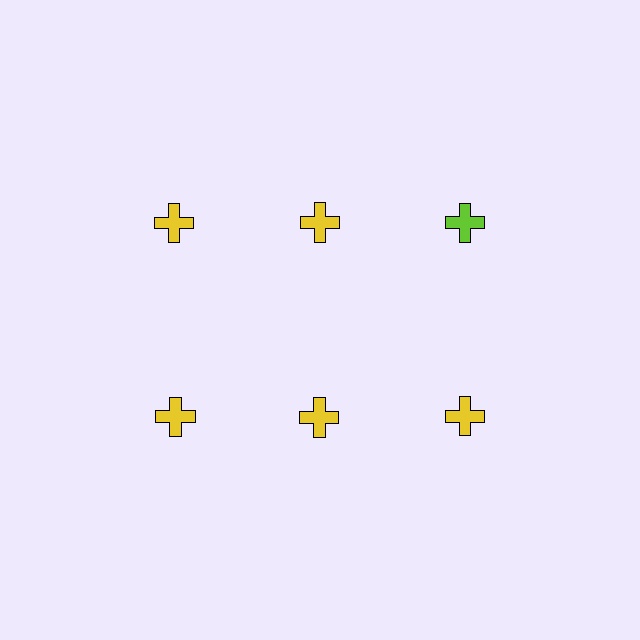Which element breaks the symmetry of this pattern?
The lime cross in the top row, center column breaks the symmetry. All other shapes are yellow crosses.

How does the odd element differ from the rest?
It has a different color: lime instead of yellow.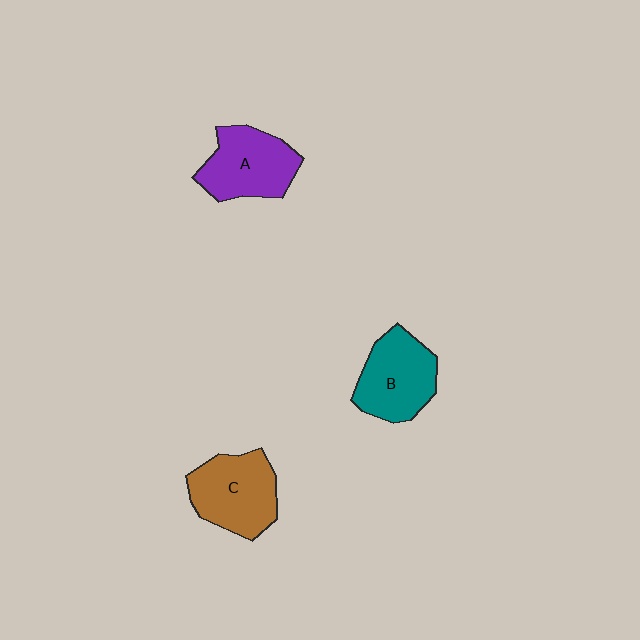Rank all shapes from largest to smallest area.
From largest to smallest: C (brown), B (teal), A (purple).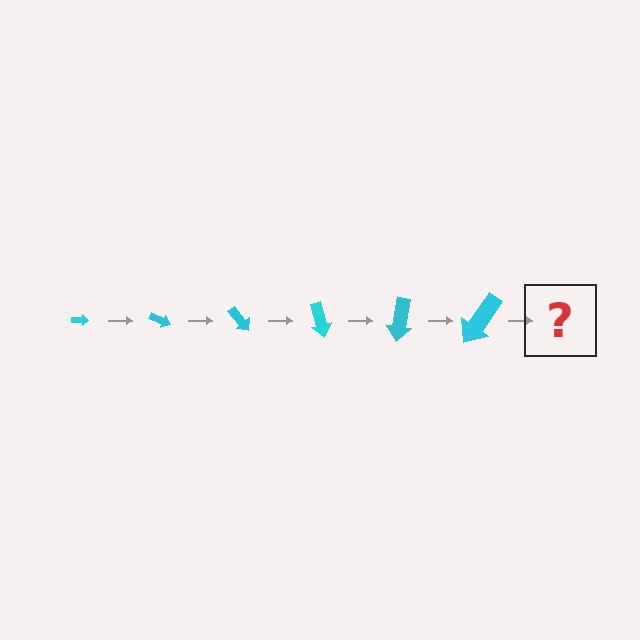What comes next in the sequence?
The next element should be an arrow, larger than the previous one and rotated 150 degrees from the start.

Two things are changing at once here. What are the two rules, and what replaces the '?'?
The two rules are that the arrow grows larger each step and it rotates 25 degrees each step. The '?' should be an arrow, larger than the previous one and rotated 150 degrees from the start.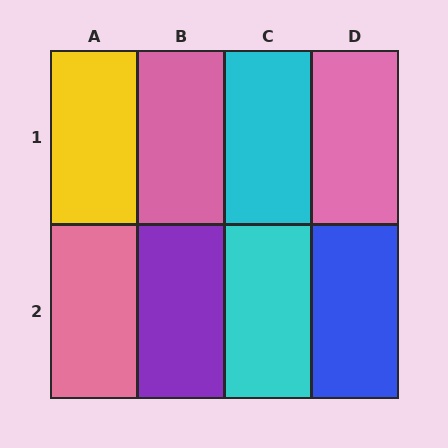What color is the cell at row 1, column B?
Pink.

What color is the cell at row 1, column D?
Pink.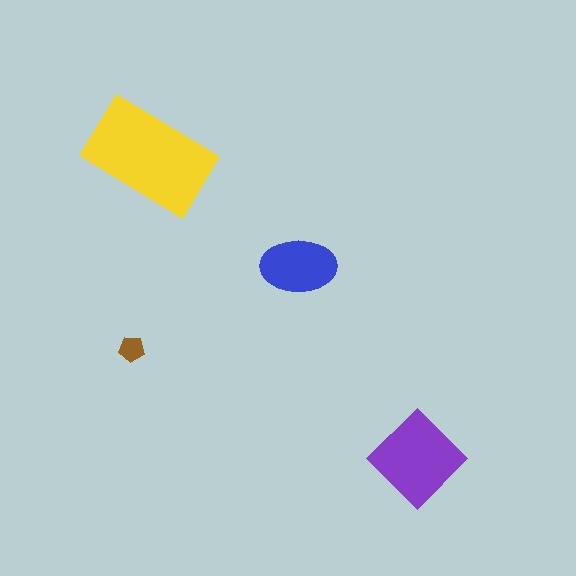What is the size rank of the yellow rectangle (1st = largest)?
1st.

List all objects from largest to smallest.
The yellow rectangle, the purple diamond, the blue ellipse, the brown pentagon.